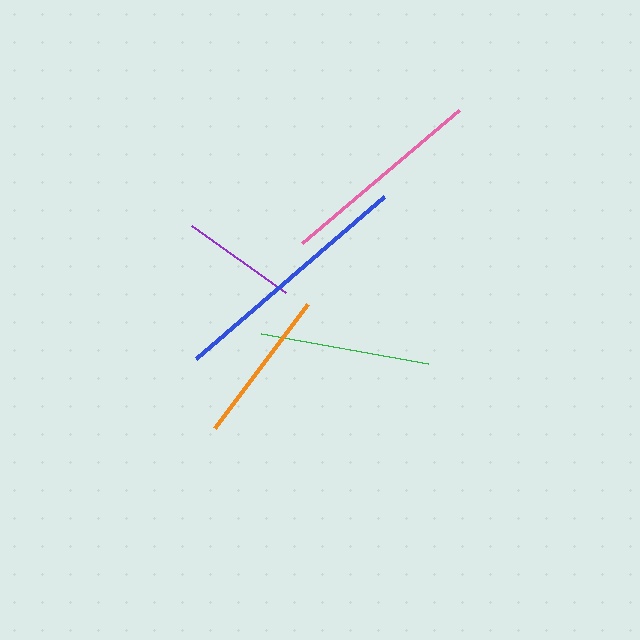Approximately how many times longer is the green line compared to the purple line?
The green line is approximately 1.5 times the length of the purple line.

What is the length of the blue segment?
The blue segment is approximately 248 pixels long.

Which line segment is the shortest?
The purple line is the shortest at approximately 115 pixels.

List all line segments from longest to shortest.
From longest to shortest: blue, pink, green, orange, purple.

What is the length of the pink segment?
The pink segment is approximately 205 pixels long.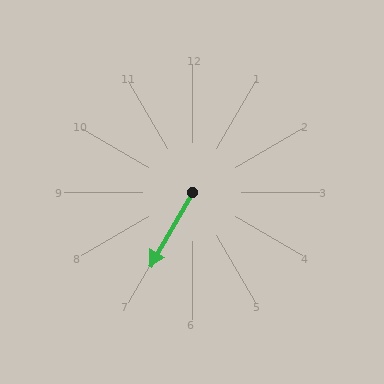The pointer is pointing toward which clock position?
Roughly 7 o'clock.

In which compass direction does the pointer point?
Southwest.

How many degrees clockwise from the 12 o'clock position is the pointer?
Approximately 210 degrees.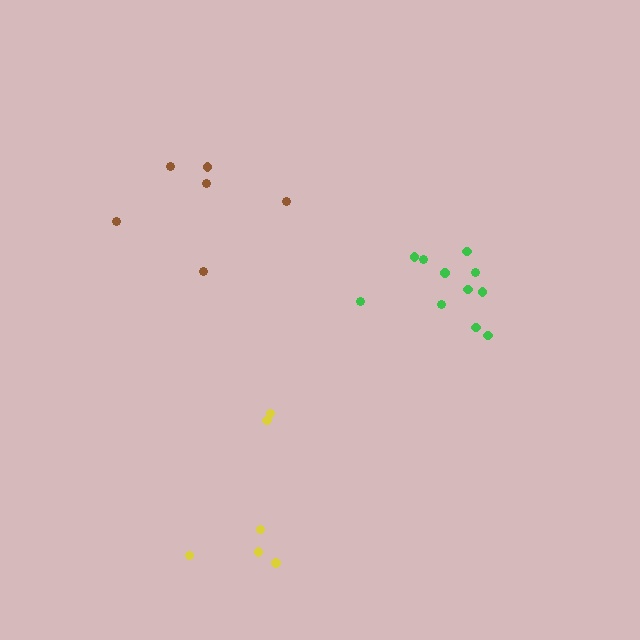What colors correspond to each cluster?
The clusters are colored: yellow, brown, green.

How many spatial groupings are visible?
There are 3 spatial groupings.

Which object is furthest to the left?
The brown cluster is leftmost.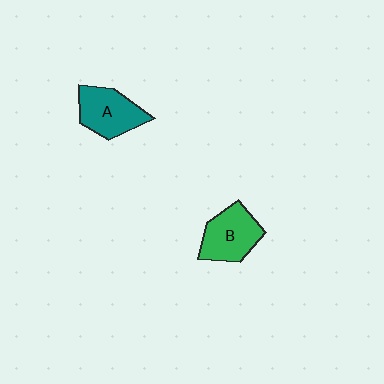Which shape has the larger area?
Shape B (green).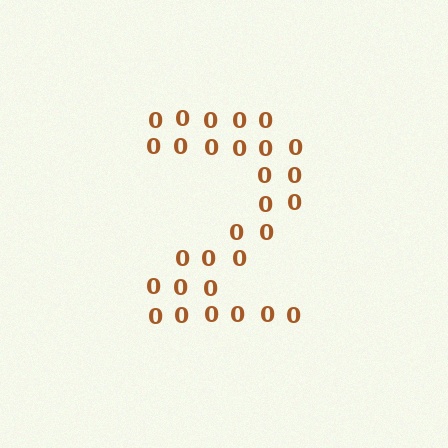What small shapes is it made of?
It is made of small digit 0's.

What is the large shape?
The large shape is the digit 2.